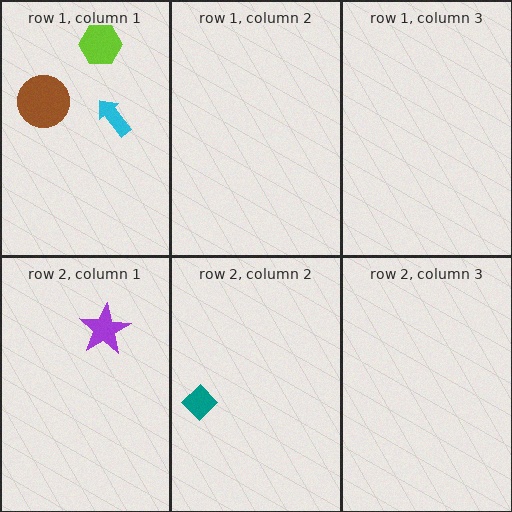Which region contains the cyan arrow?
The row 1, column 1 region.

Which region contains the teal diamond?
The row 2, column 2 region.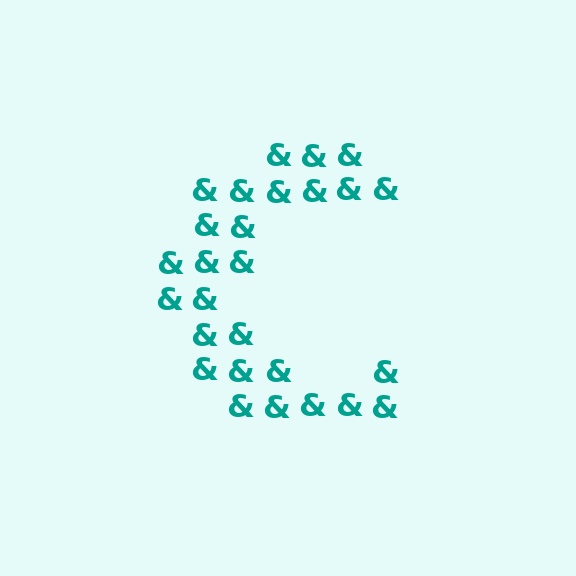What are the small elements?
The small elements are ampersands.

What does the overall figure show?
The overall figure shows the letter C.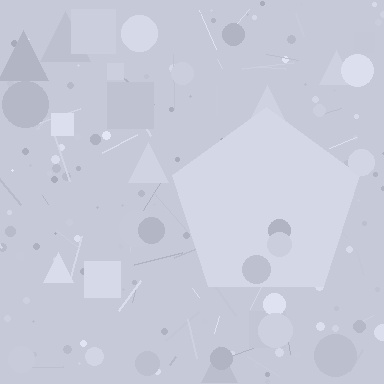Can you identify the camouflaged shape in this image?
The camouflaged shape is a pentagon.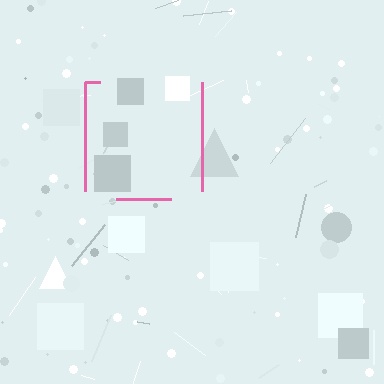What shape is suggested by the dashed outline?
The dashed outline suggests a square.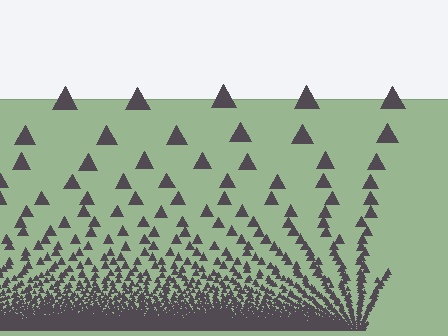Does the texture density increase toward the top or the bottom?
Density increases toward the bottom.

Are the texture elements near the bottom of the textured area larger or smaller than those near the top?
Smaller. The gradient is inverted — elements near the bottom are smaller and denser.